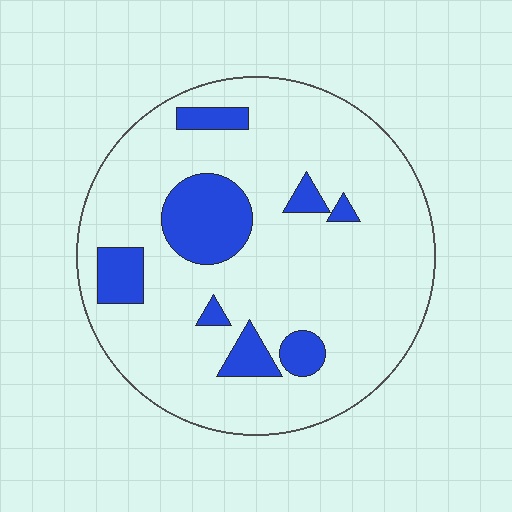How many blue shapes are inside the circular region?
8.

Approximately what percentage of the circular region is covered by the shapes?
Approximately 15%.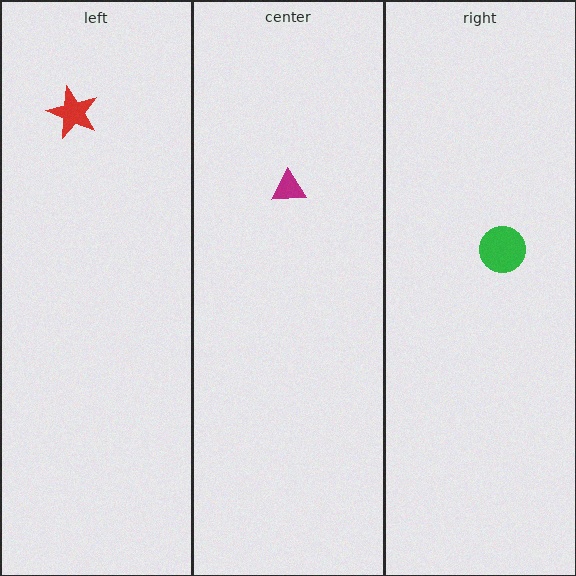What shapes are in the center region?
The magenta triangle.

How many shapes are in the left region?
1.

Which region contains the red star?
The left region.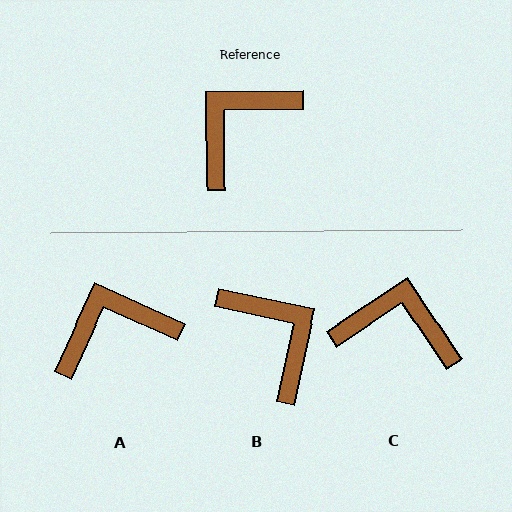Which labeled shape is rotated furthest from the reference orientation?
B, about 103 degrees away.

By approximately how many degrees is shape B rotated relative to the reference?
Approximately 103 degrees clockwise.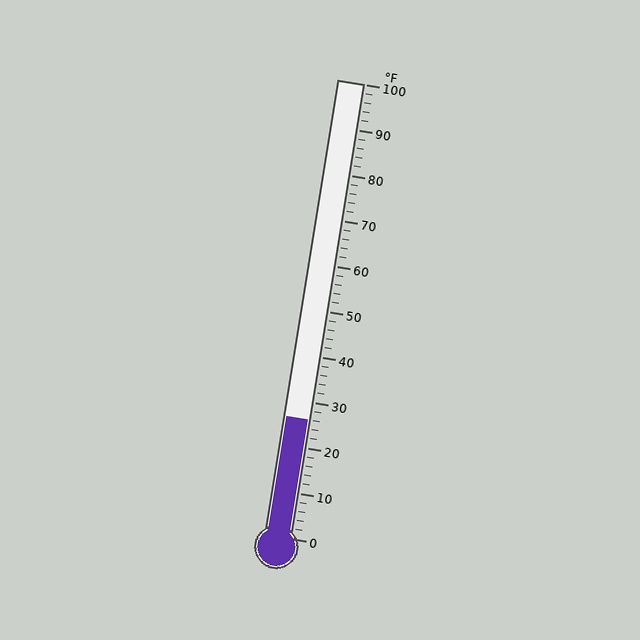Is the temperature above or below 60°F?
The temperature is below 60°F.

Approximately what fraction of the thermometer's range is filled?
The thermometer is filled to approximately 25% of its range.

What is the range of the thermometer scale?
The thermometer scale ranges from 0°F to 100°F.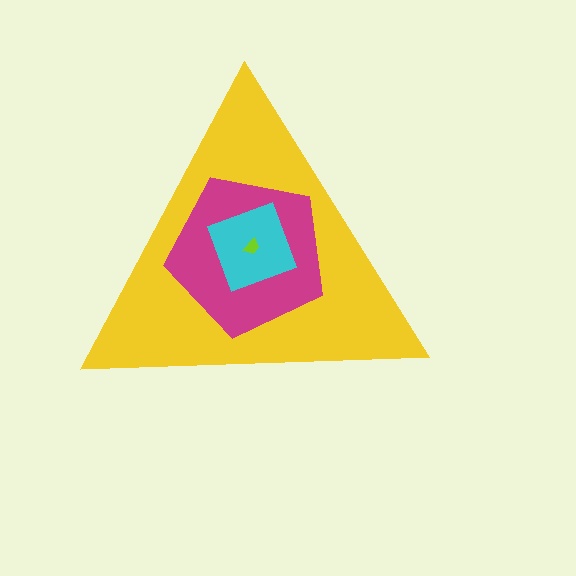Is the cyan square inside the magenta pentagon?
Yes.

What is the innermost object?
The lime trapezoid.